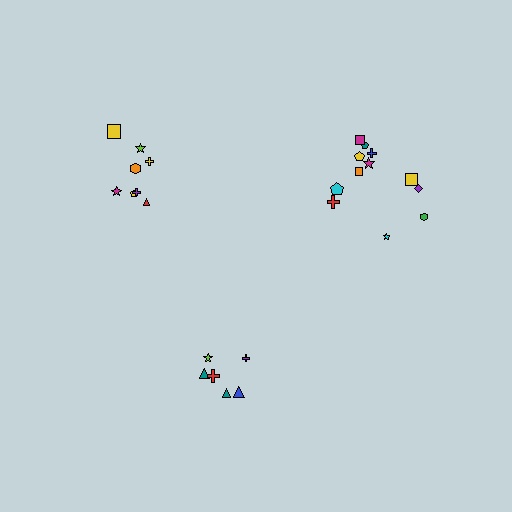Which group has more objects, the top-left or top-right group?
The top-right group.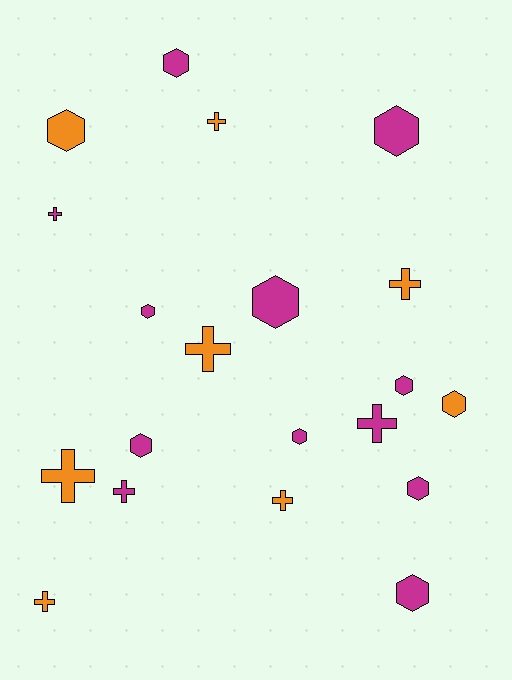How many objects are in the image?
There are 20 objects.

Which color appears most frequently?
Magenta, with 12 objects.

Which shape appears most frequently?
Hexagon, with 11 objects.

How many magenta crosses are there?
There are 3 magenta crosses.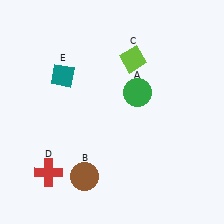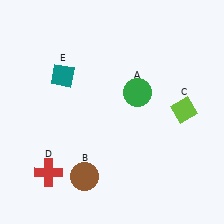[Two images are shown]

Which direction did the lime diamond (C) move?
The lime diamond (C) moved right.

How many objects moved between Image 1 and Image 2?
1 object moved between the two images.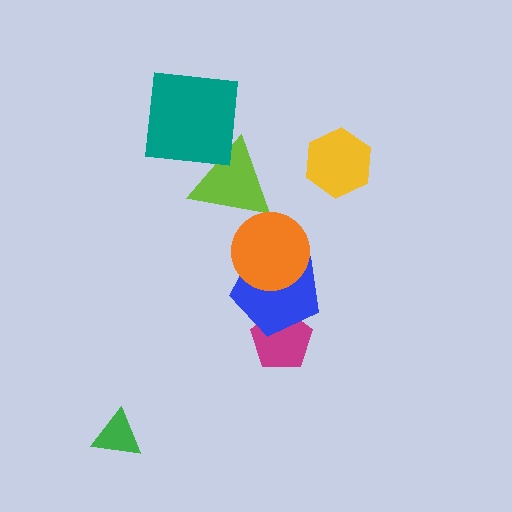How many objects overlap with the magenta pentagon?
1 object overlaps with the magenta pentagon.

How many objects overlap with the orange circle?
1 object overlaps with the orange circle.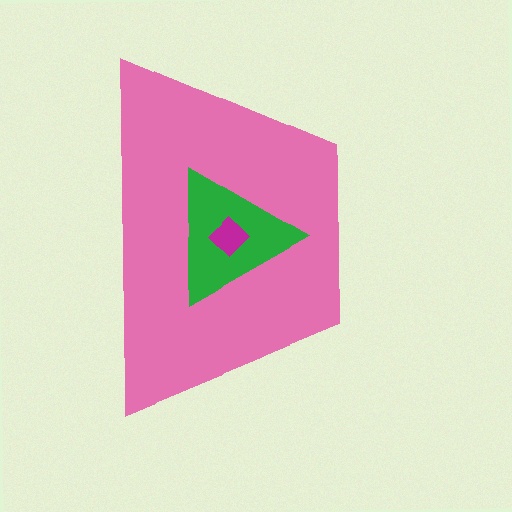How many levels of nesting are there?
3.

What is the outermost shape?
The pink trapezoid.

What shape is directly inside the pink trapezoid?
The green triangle.